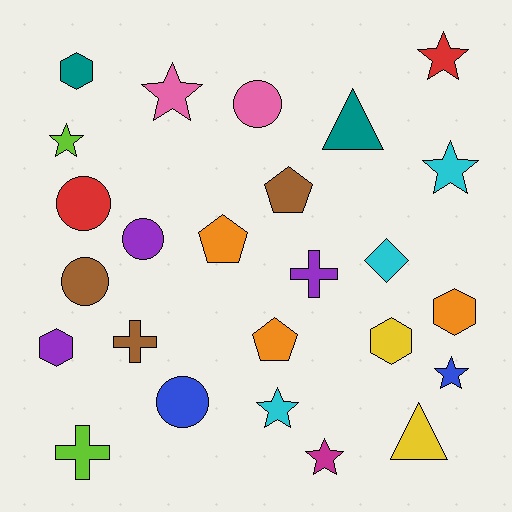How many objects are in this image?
There are 25 objects.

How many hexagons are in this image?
There are 4 hexagons.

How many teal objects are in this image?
There are 2 teal objects.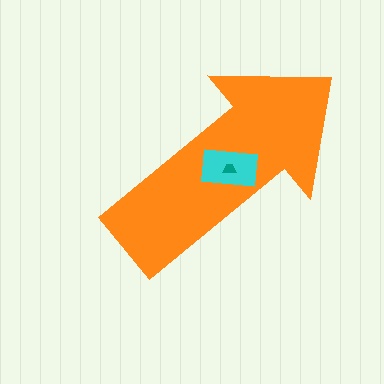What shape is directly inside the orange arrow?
The cyan rectangle.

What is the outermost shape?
The orange arrow.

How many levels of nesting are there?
3.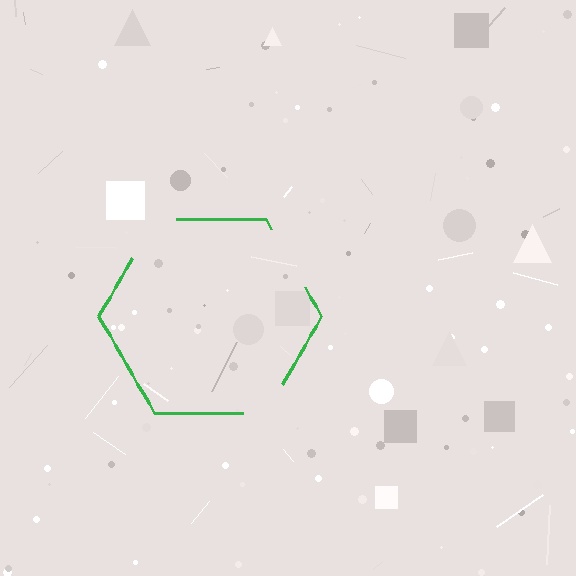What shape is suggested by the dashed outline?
The dashed outline suggests a hexagon.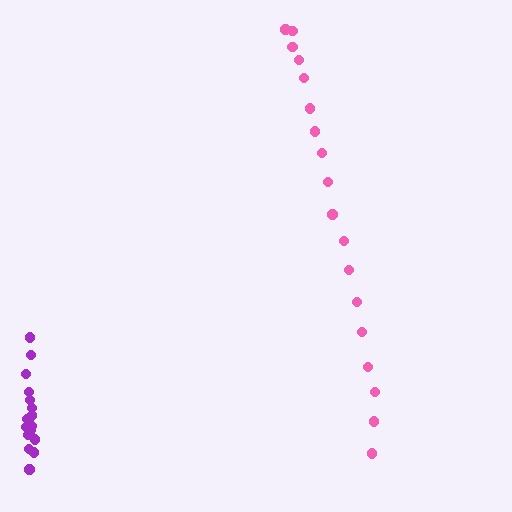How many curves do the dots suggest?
There are 2 distinct paths.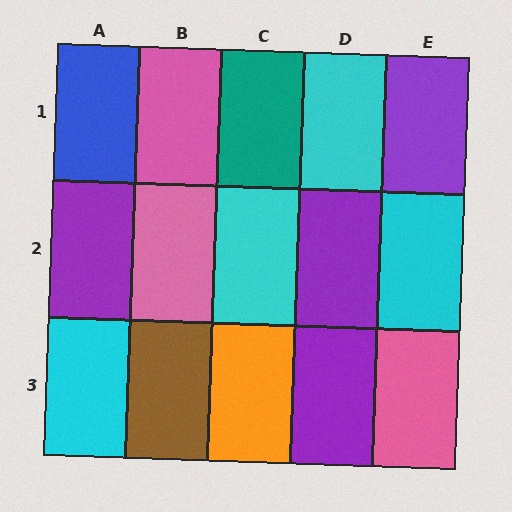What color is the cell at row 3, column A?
Cyan.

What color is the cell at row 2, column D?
Purple.